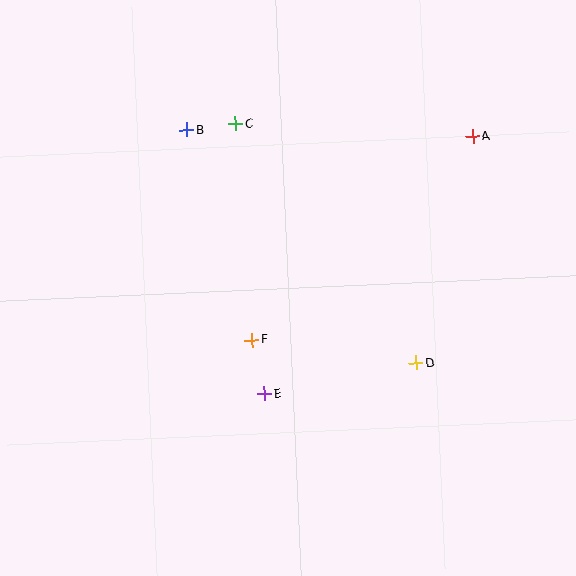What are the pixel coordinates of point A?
Point A is at (473, 136).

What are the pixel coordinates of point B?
Point B is at (187, 130).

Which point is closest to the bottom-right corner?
Point D is closest to the bottom-right corner.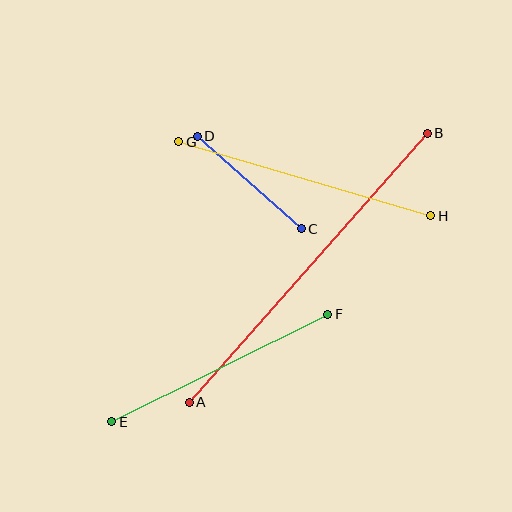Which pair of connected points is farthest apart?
Points A and B are farthest apart.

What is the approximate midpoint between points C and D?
The midpoint is at approximately (249, 182) pixels.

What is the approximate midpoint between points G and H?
The midpoint is at approximately (305, 179) pixels.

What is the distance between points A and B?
The distance is approximately 360 pixels.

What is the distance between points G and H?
The distance is approximately 263 pixels.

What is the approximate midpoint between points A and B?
The midpoint is at approximately (308, 268) pixels.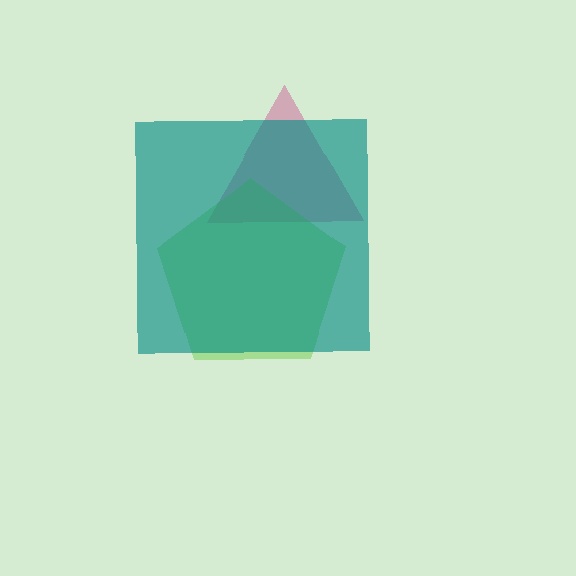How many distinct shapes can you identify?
There are 3 distinct shapes: a magenta triangle, a lime pentagon, a teal square.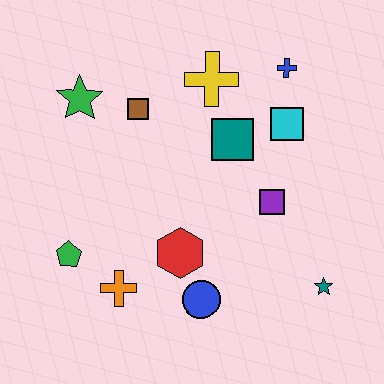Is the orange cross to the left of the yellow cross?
Yes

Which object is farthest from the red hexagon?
The blue cross is farthest from the red hexagon.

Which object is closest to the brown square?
The green star is closest to the brown square.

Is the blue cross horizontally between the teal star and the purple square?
Yes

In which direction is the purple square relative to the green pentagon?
The purple square is to the right of the green pentagon.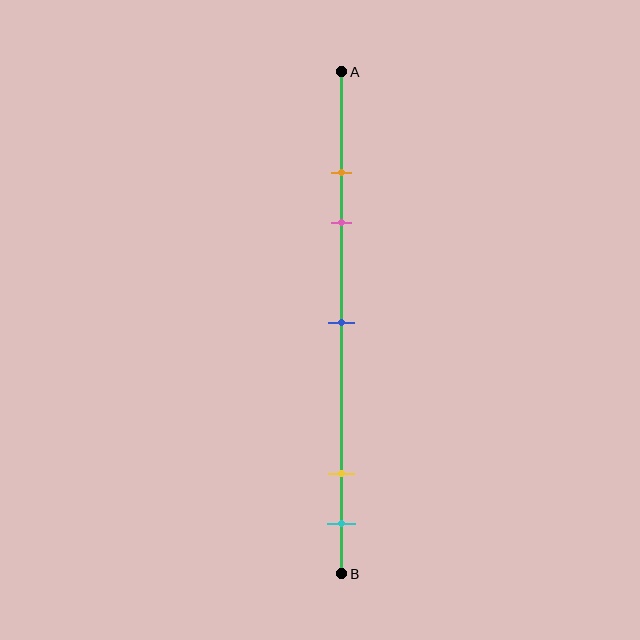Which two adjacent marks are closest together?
The orange and pink marks are the closest adjacent pair.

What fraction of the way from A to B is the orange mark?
The orange mark is approximately 20% (0.2) of the way from A to B.